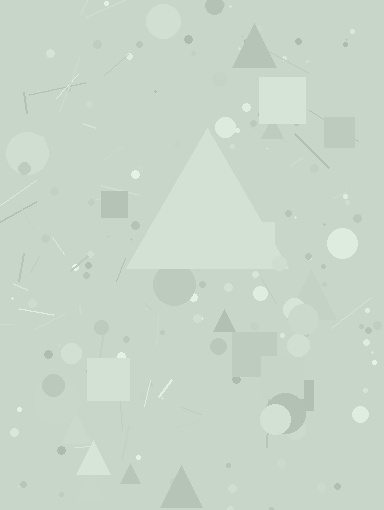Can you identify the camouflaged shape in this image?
The camouflaged shape is a triangle.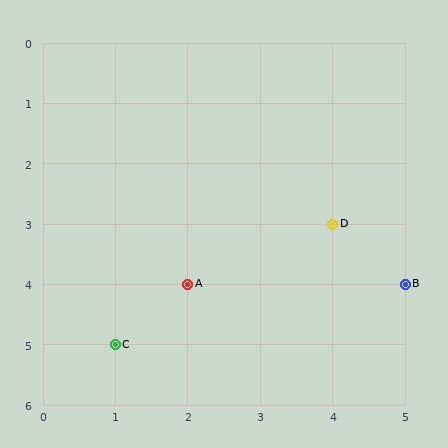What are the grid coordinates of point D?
Point D is at grid coordinates (4, 3).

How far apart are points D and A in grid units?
Points D and A are 2 columns and 1 row apart (about 2.2 grid units diagonally).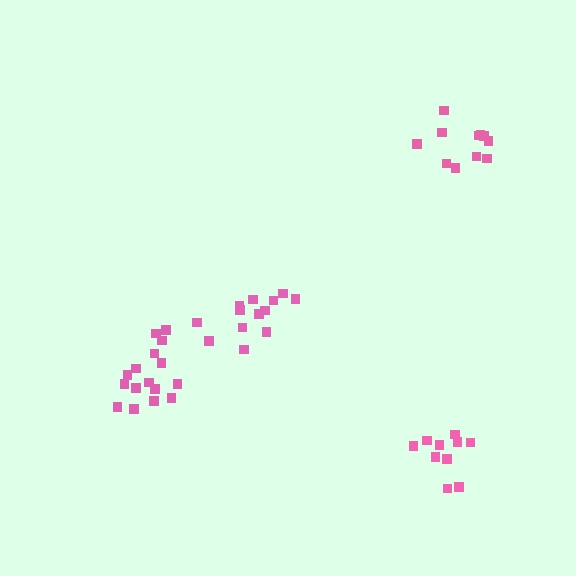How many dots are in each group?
Group 1: 16 dots, Group 2: 13 dots, Group 3: 10 dots, Group 4: 11 dots (50 total).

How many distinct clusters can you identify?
There are 4 distinct clusters.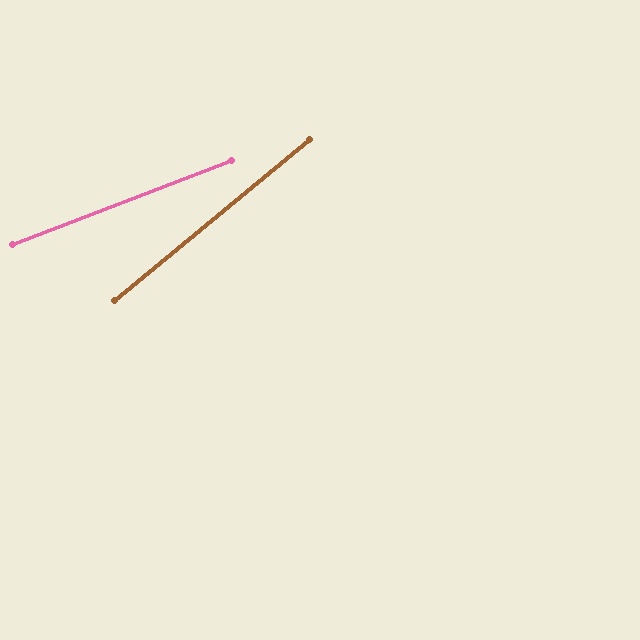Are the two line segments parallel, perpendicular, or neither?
Neither parallel nor perpendicular — they differ by about 19°.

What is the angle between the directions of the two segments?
Approximately 19 degrees.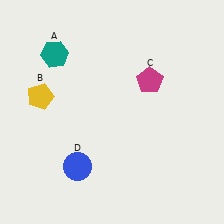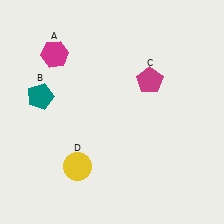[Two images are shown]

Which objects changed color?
A changed from teal to magenta. B changed from yellow to teal. D changed from blue to yellow.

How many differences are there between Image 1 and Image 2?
There are 3 differences between the two images.